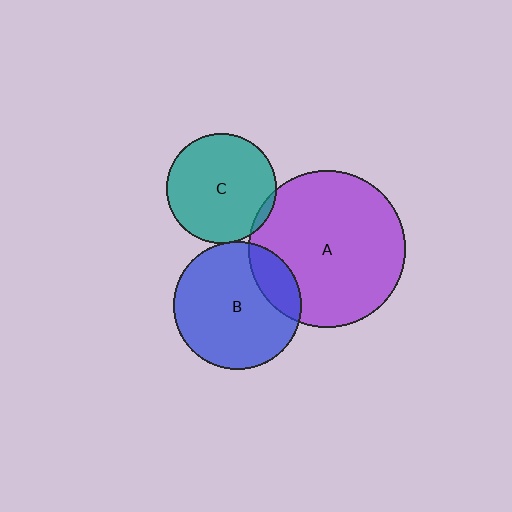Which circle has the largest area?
Circle A (purple).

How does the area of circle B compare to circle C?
Approximately 1.4 times.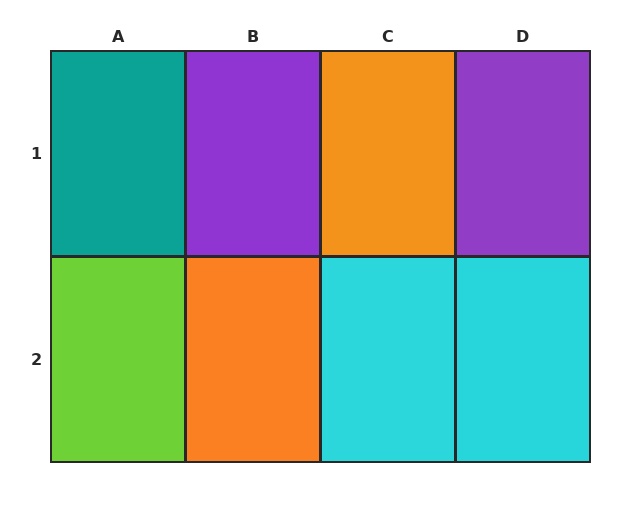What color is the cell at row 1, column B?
Purple.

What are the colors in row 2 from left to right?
Lime, orange, cyan, cyan.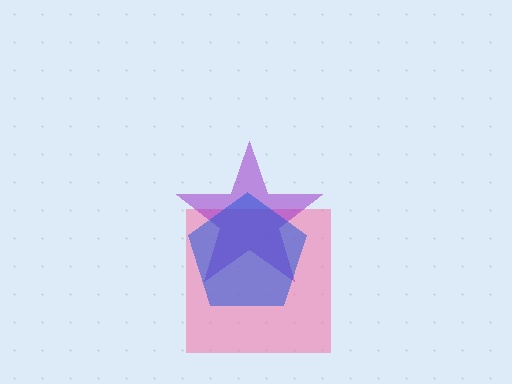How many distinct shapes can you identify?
There are 3 distinct shapes: a pink square, a purple star, a blue pentagon.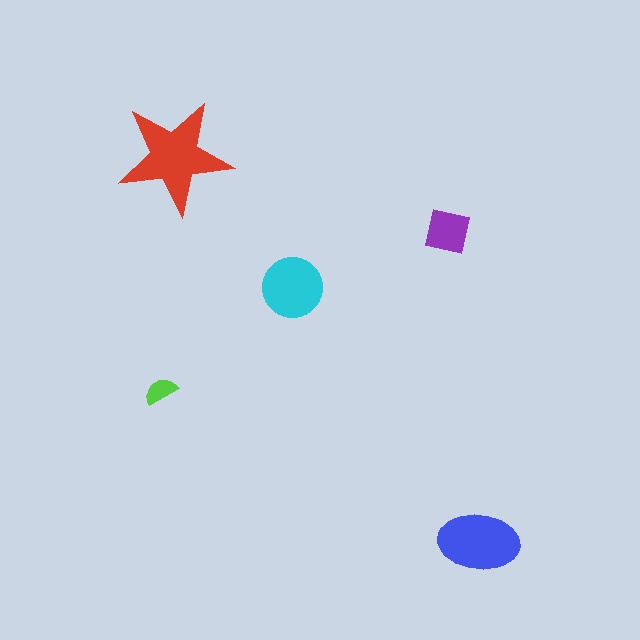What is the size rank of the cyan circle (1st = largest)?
3rd.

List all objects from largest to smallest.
The red star, the blue ellipse, the cyan circle, the purple square, the lime semicircle.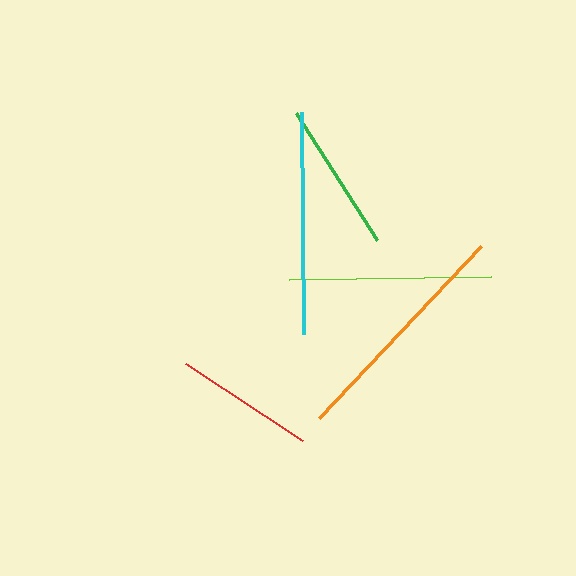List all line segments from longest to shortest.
From longest to shortest: orange, cyan, lime, green, red.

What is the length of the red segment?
The red segment is approximately 140 pixels long.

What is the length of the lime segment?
The lime segment is approximately 202 pixels long.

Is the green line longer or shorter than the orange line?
The orange line is longer than the green line.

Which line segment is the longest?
The orange line is the longest at approximately 236 pixels.